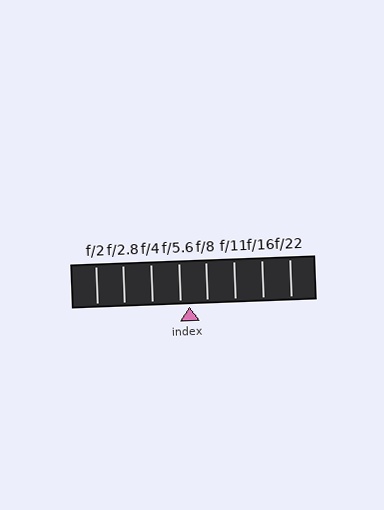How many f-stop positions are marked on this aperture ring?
There are 8 f-stop positions marked.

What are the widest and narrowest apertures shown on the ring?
The widest aperture shown is f/2 and the narrowest is f/22.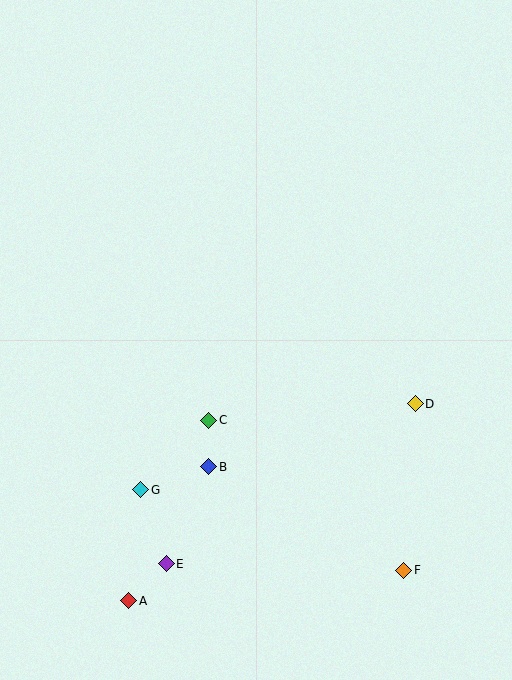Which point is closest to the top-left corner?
Point C is closest to the top-left corner.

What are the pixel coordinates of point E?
Point E is at (166, 564).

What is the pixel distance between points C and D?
The distance between C and D is 207 pixels.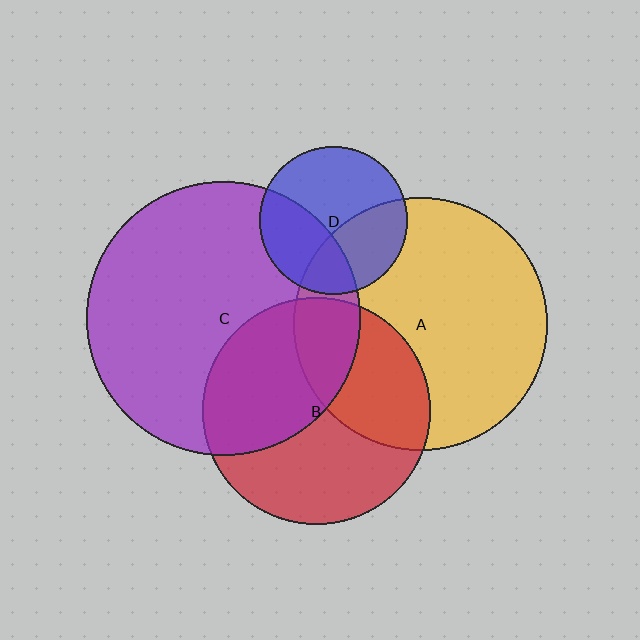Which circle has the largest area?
Circle C (purple).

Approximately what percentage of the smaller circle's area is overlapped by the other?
Approximately 15%.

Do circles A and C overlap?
Yes.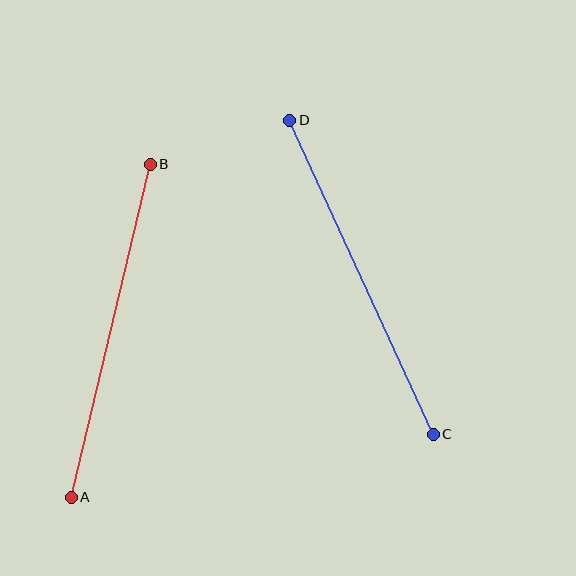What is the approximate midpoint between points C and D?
The midpoint is at approximately (362, 277) pixels.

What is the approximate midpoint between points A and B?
The midpoint is at approximately (111, 331) pixels.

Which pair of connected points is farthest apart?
Points C and D are farthest apart.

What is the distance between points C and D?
The distance is approximately 345 pixels.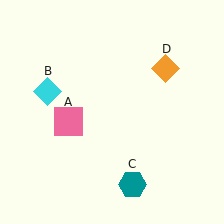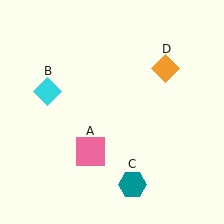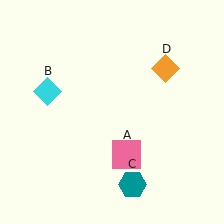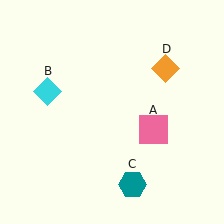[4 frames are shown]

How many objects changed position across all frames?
1 object changed position: pink square (object A).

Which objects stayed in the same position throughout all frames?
Cyan diamond (object B) and teal hexagon (object C) and orange diamond (object D) remained stationary.